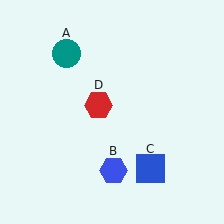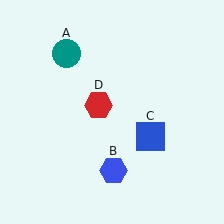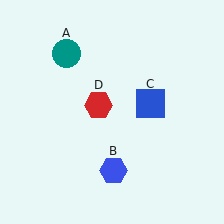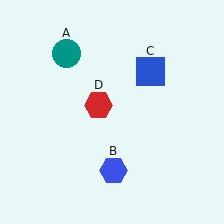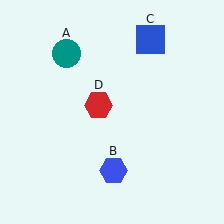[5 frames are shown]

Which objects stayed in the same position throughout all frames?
Teal circle (object A) and blue hexagon (object B) and red hexagon (object D) remained stationary.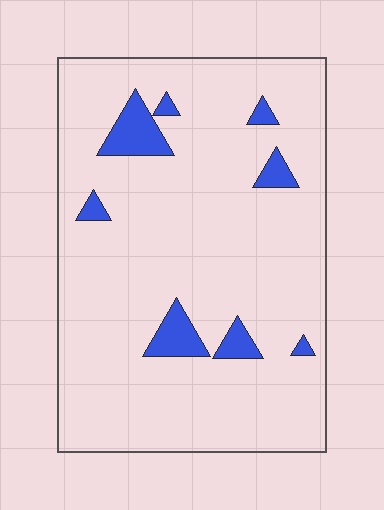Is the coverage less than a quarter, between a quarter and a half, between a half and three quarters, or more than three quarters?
Less than a quarter.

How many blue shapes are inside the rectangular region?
8.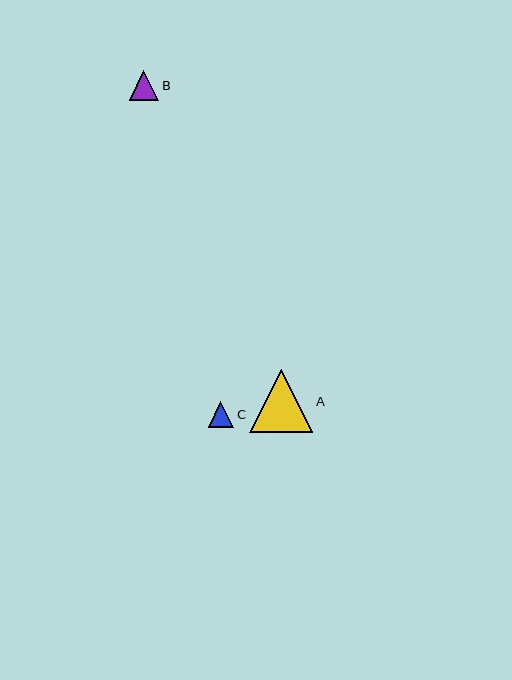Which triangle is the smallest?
Triangle C is the smallest with a size of approximately 26 pixels.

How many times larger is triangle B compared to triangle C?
Triangle B is approximately 1.2 times the size of triangle C.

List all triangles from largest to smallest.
From largest to smallest: A, B, C.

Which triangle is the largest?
Triangle A is the largest with a size of approximately 63 pixels.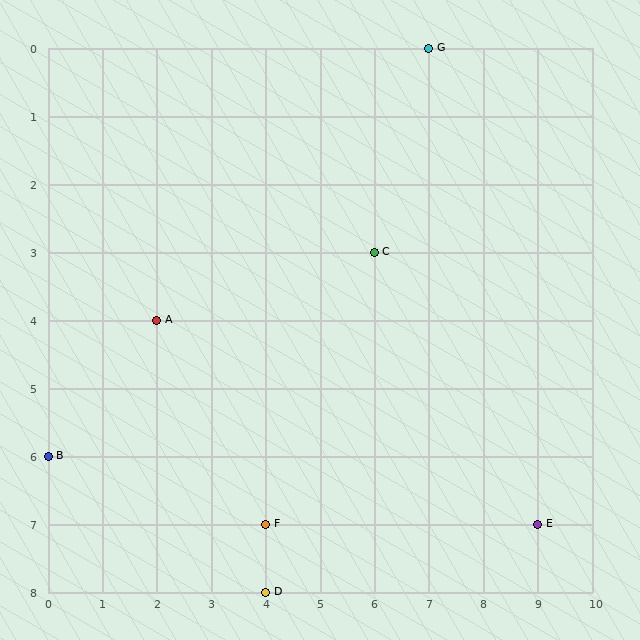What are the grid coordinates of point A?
Point A is at grid coordinates (2, 4).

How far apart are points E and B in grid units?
Points E and B are 9 columns and 1 row apart (about 9.1 grid units diagonally).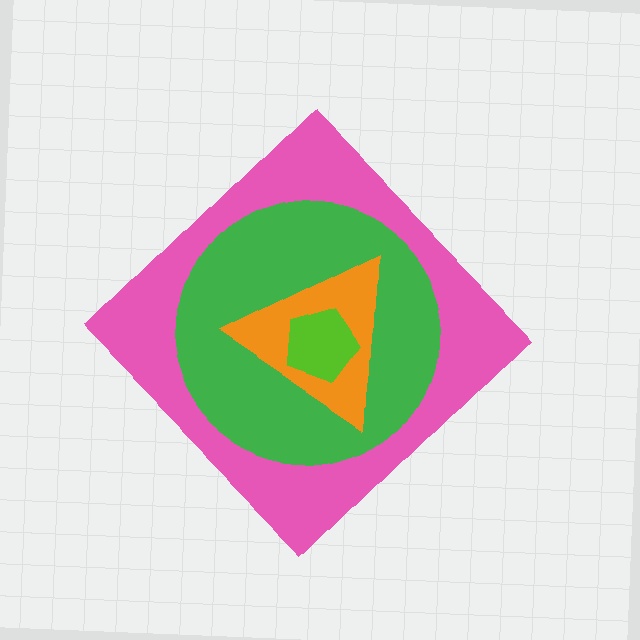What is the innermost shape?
The lime pentagon.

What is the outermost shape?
The pink diamond.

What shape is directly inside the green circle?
The orange triangle.